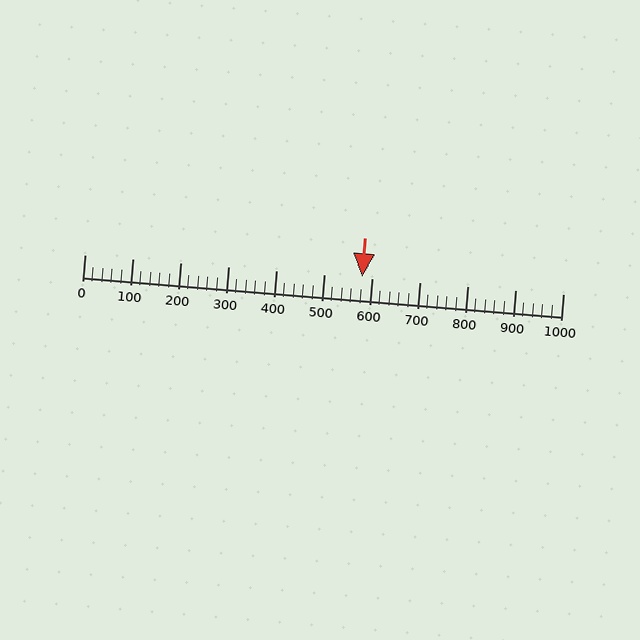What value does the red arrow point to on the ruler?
The red arrow points to approximately 580.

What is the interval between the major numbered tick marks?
The major tick marks are spaced 100 units apart.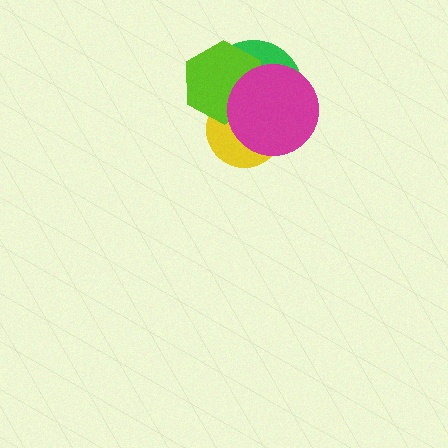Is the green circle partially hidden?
Yes, it is partially covered by another shape.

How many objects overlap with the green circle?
3 objects overlap with the green circle.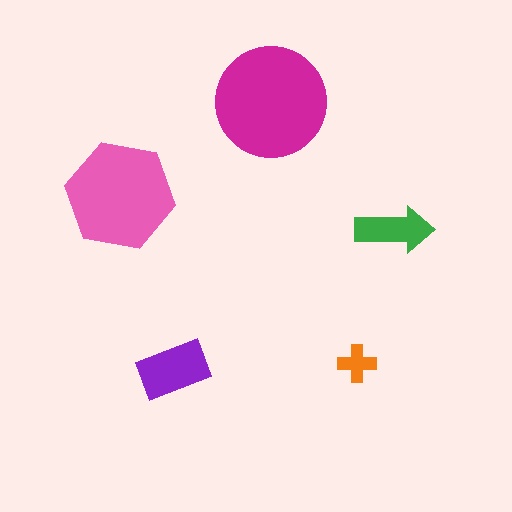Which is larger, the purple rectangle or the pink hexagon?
The pink hexagon.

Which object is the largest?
The magenta circle.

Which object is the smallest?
The orange cross.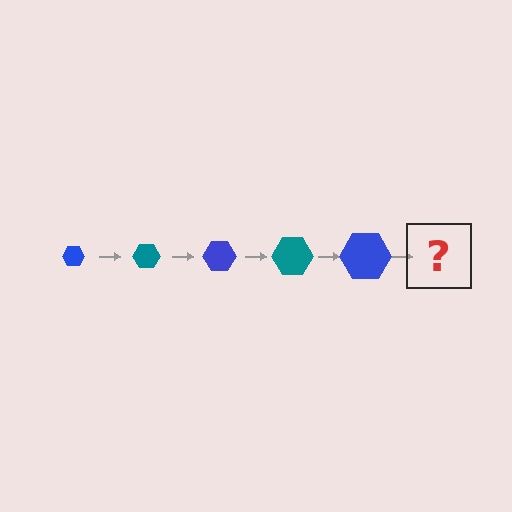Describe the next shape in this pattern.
It should be a teal hexagon, larger than the previous one.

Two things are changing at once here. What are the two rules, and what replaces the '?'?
The two rules are that the hexagon grows larger each step and the color cycles through blue and teal. The '?' should be a teal hexagon, larger than the previous one.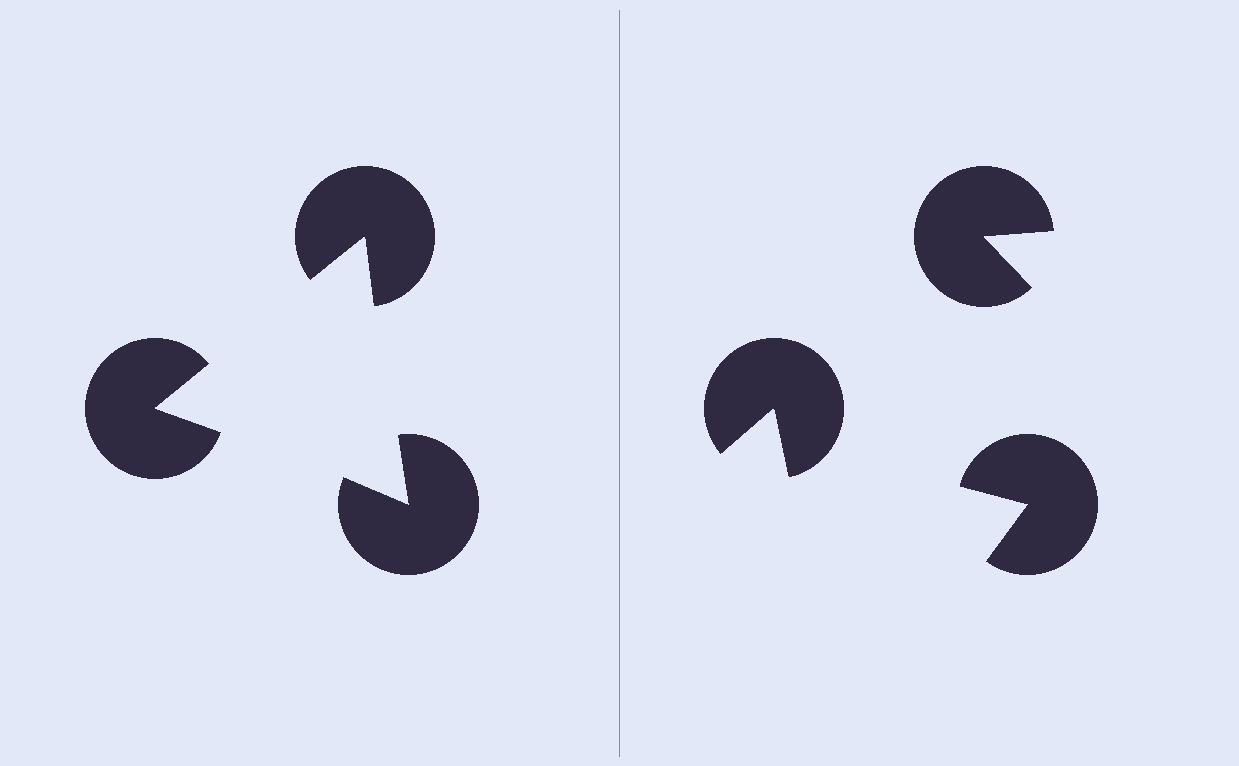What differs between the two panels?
The pac-man discs are positioned identically on both sides; only the wedge orientations differ. On the left they align to a triangle; on the right they are misaligned.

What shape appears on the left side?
An illusory triangle.